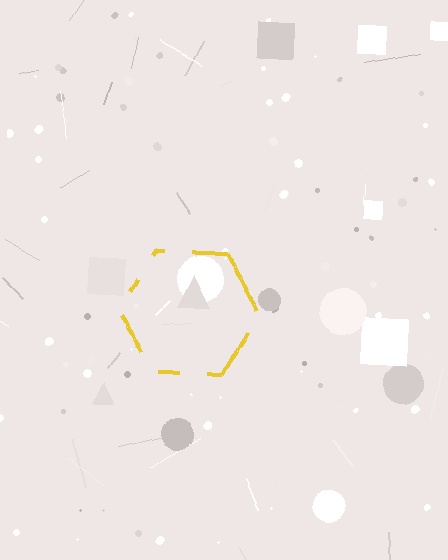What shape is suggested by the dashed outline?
The dashed outline suggests a hexagon.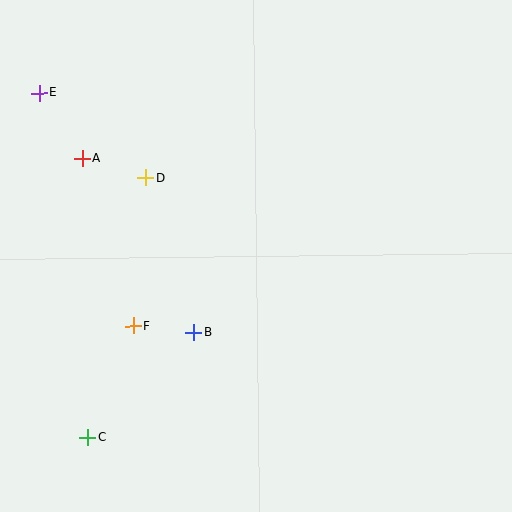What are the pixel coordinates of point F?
Point F is at (133, 326).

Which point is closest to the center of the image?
Point B at (194, 332) is closest to the center.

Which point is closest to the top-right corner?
Point D is closest to the top-right corner.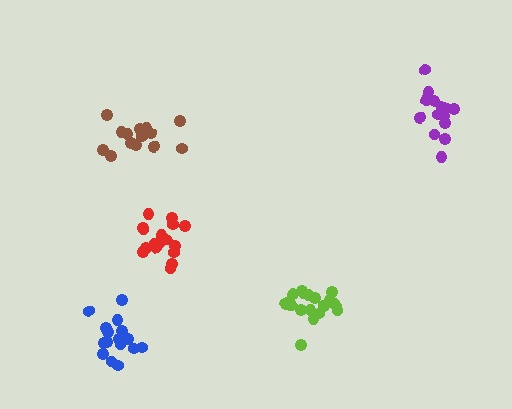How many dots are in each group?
Group 1: 17 dots, Group 2: 14 dots, Group 3: 17 dots, Group 4: 19 dots, Group 5: 14 dots (81 total).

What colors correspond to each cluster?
The clusters are colored: blue, purple, red, lime, brown.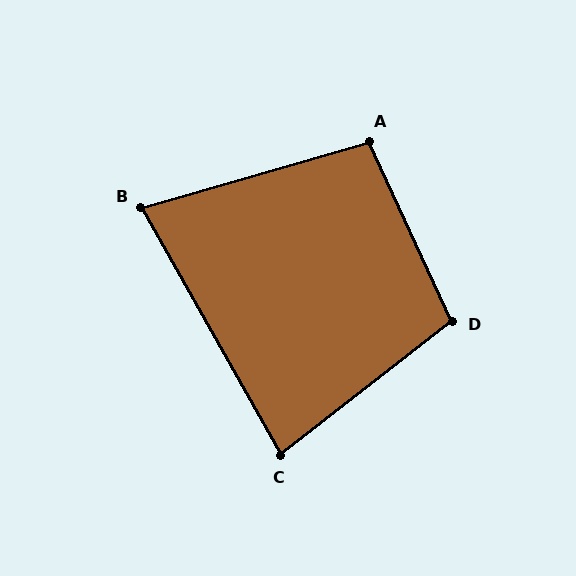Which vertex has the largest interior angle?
D, at approximately 103 degrees.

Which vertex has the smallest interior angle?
B, at approximately 77 degrees.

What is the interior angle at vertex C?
Approximately 81 degrees (acute).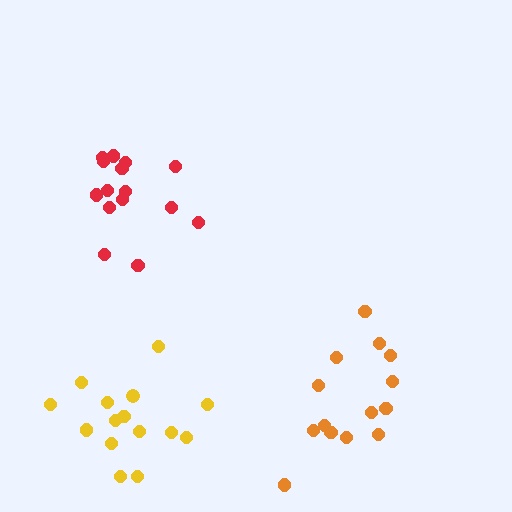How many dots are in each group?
Group 1: 15 dots, Group 2: 15 dots, Group 3: 14 dots (44 total).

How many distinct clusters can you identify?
There are 3 distinct clusters.